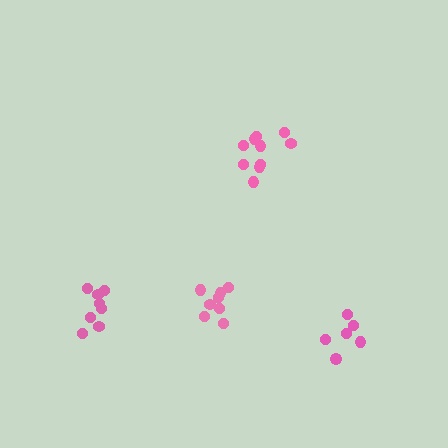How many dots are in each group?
Group 1: 8 dots, Group 2: 8 dots, Group 3: 10 dots, Group 4: 6 dots (32 total).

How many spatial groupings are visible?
There are 4 spatial groupings.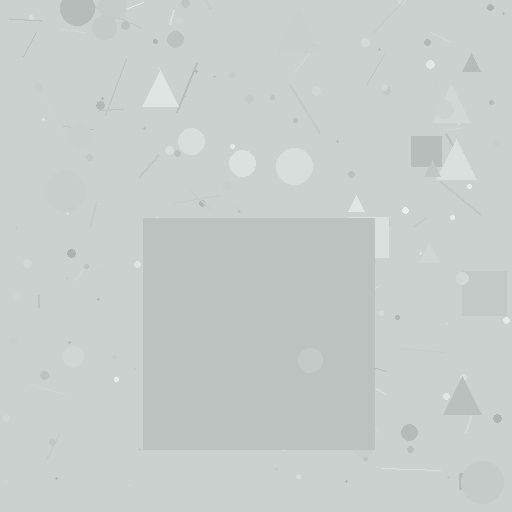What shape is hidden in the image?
A square is hidden in the image.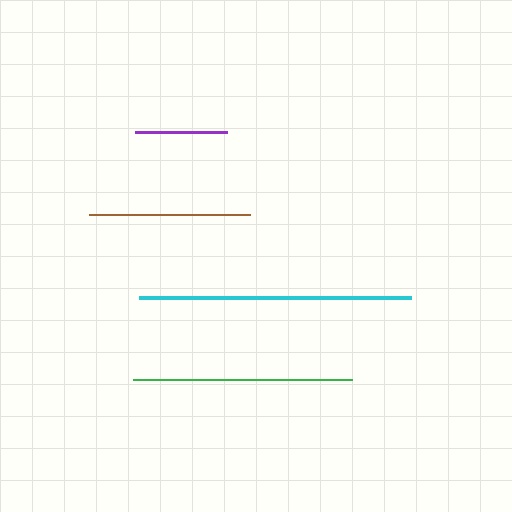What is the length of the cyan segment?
The cyan segment is approximately 272 pixels long.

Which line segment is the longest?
The cyan line is the longest at approximately 272 pixels.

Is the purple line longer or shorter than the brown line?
The brown line is longer than the purple line.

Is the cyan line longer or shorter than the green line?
The cyan line is longer than the green line.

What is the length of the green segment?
The green segment is approximately 219 pixels long.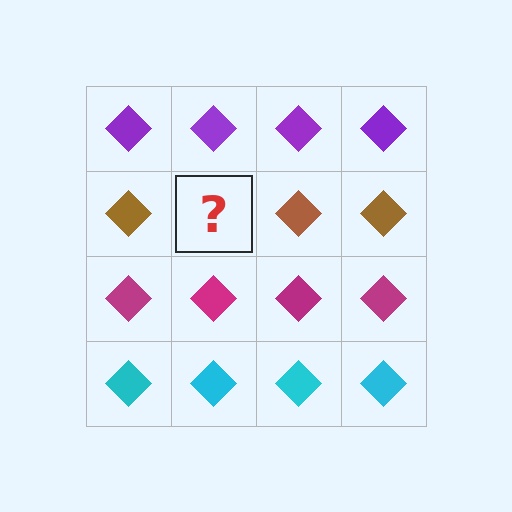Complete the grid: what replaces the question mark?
The question mark should be replaced with a brown diamond.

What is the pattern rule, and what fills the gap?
The rule is that each row has a consistent color. The gap should be filled with a brown diamond.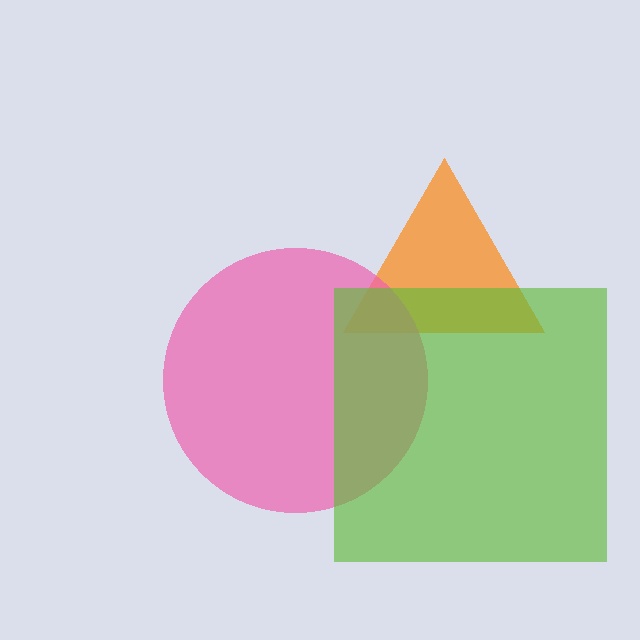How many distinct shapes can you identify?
There are 3 distinct shapes: an orange triangle, a pink circle, a lime square.